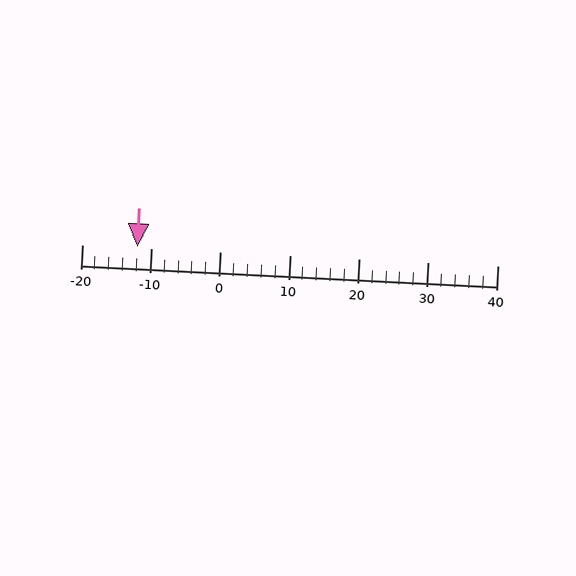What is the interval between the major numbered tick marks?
The major tick marks are spaced 10 units apart.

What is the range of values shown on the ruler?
The ruler shows values from -20 to 40.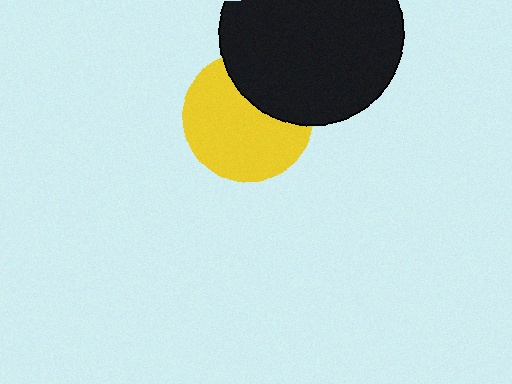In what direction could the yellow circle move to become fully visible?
The yellow circle could move toward the lower-left. That would shift it out from behind the black circle entirely.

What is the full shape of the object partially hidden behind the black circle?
The partially hidden object is a yellow circle.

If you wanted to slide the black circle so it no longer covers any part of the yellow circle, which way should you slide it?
Slide it toward the upper-right — that is the most direct way to separate the two shapes.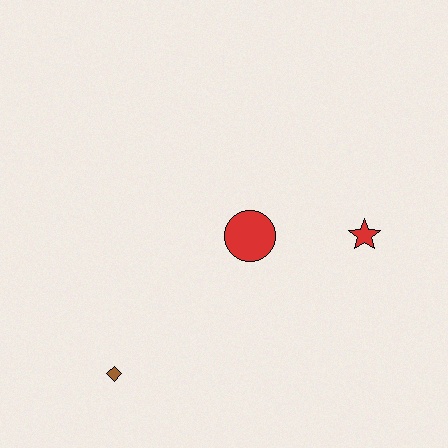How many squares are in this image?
There are no squares.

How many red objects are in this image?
There are 2 red objects.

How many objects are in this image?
There are 3 objects.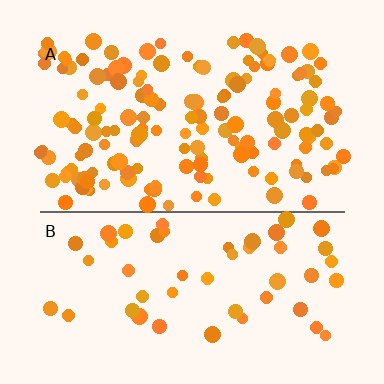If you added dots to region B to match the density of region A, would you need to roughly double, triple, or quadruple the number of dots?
Approximately triple.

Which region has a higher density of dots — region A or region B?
A (the top).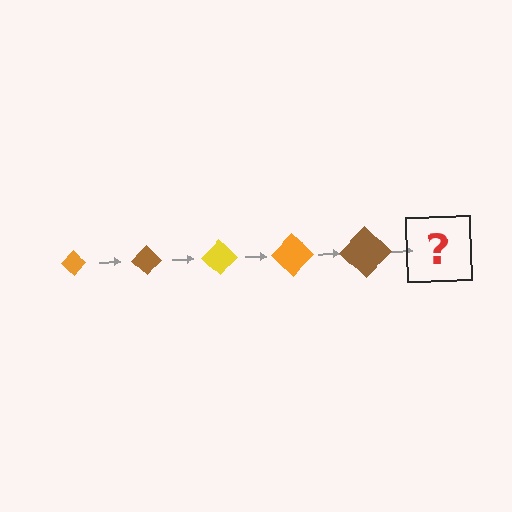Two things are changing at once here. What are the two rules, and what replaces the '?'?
The two rules are that the diamond grows larger each step and the color cycles through orange, brown, and yellow. The '?' should be a yellow diamond, larger than the previous one.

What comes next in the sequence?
The next element should be a yellow diamond, larger than the previous one.